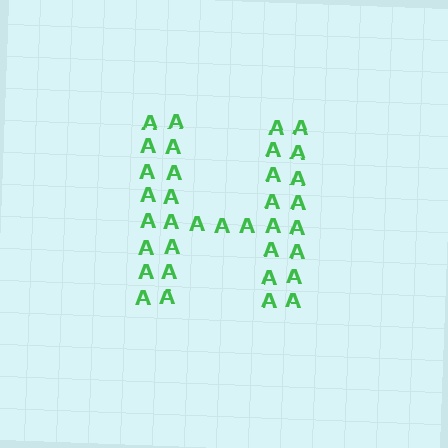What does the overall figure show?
The overall figure shows the letter H.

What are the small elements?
The small elements are letter A's.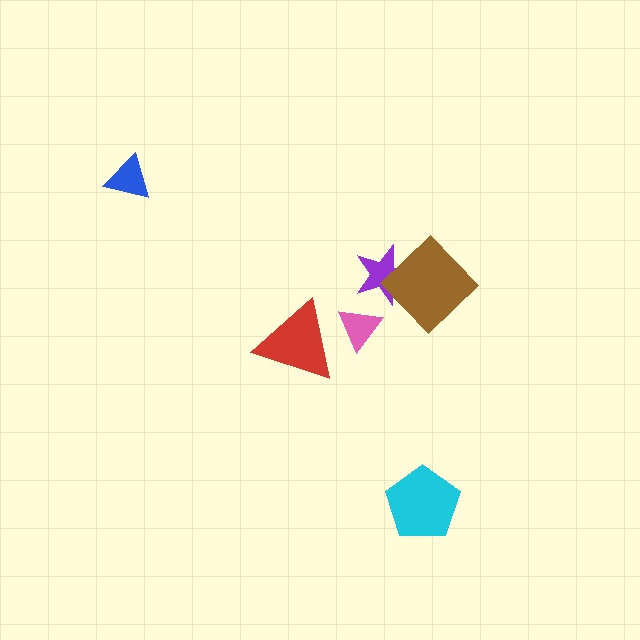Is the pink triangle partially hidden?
No, no other shape covers it.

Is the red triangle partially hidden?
Yes, it is partially covered by another shape.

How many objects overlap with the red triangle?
1 object overlaps with the red triangle.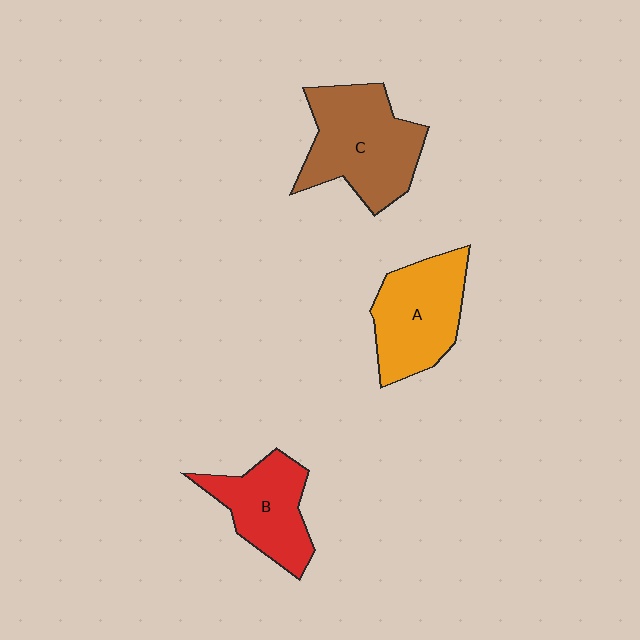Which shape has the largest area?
Shape C (brown).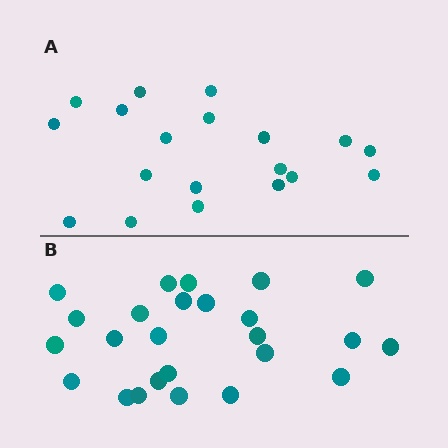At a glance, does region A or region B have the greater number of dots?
Region B (the bottom region) has more dots.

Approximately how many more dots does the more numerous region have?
Region B has about 6 more dots than region A.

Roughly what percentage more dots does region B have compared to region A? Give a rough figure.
About 30% more.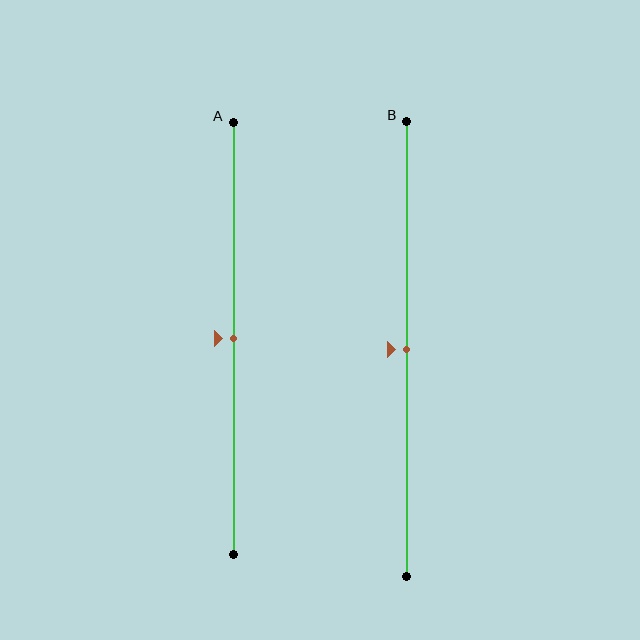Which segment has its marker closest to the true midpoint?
Segment A has its marker closest to the true midpoint.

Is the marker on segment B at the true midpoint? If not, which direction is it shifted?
Yes, the marker on segment B is at the true midpoint.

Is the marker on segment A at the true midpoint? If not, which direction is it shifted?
Yes, the marker on segment A is at the true midpoint.